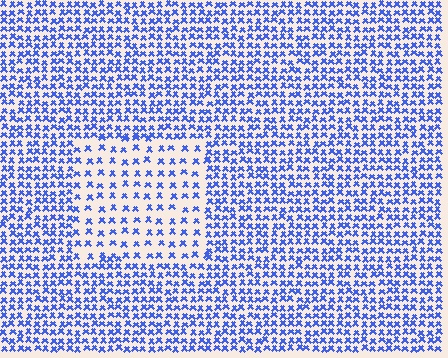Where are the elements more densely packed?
The elements are more densely packed outside the rectangle boundary.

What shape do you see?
I see a rectangle.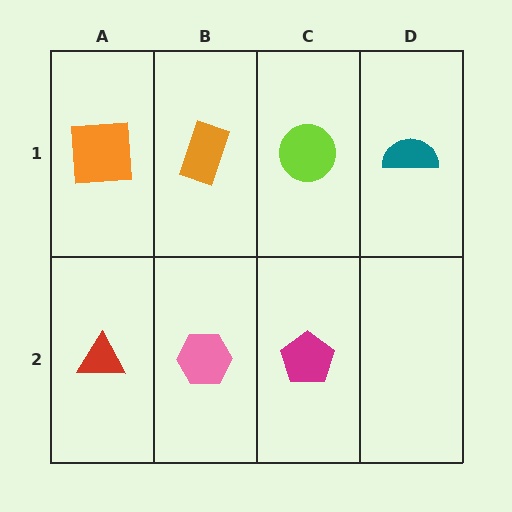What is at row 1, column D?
A teal semicircle.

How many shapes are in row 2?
3 shapes.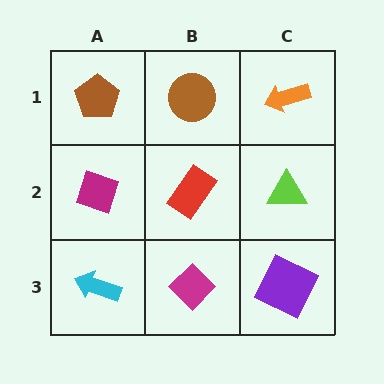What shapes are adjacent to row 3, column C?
A lime triangle (row 2, column C), a magenta diamond (row 3, column B).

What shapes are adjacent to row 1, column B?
A red rectangle (row 2, column B), a brown pentagon (row 1, column A), an orange arrow (row 1, column C).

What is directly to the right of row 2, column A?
A red rectangle.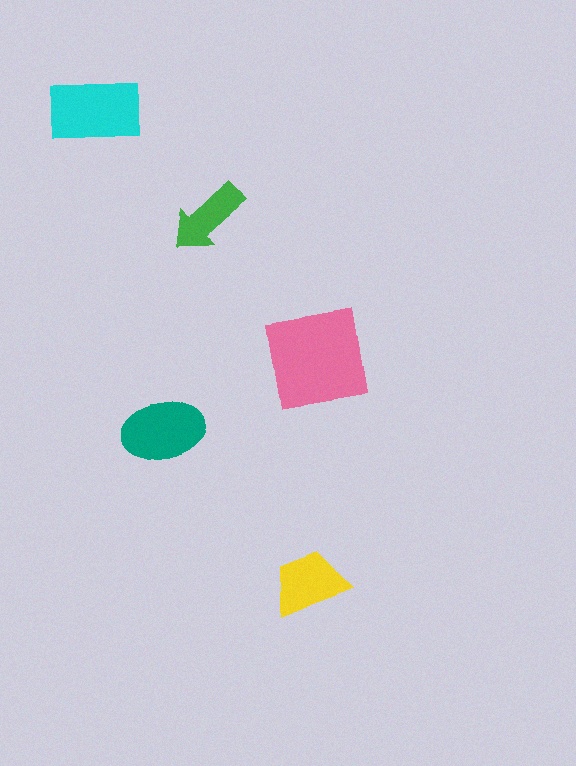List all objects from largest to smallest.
The pink square, the cyan rectangle, the teal ellipse, the yellow trapezoid, the green arrow.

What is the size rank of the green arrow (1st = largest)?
5th.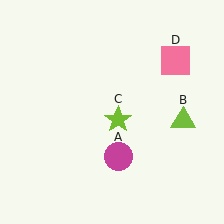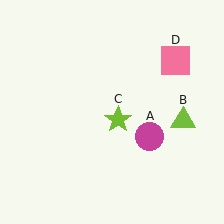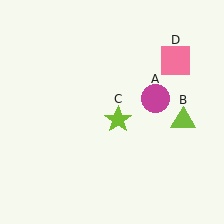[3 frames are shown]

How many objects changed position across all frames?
1 object changed position: magenta circle (object A).